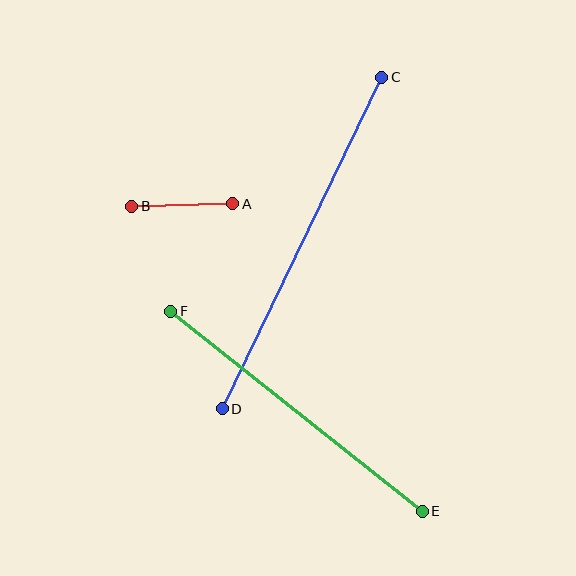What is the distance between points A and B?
The distance is approximately 101 pixels.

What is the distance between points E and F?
The distance is approximately 321 pixels.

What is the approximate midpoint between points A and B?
The midpoint is at approximately (182, 205) pixels.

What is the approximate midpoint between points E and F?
The midpoint is at approximately (296, 411) pixels.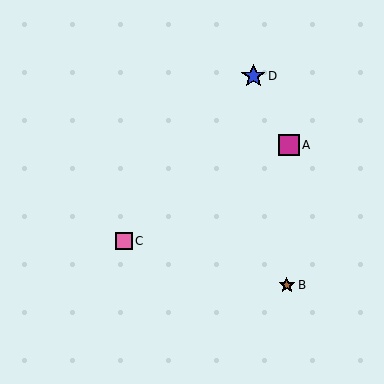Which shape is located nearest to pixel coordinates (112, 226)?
The pink square (labeled C) at (124, 241) is nearest to that location.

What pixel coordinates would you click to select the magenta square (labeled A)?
Click at (289, 145) to select the magenta square A.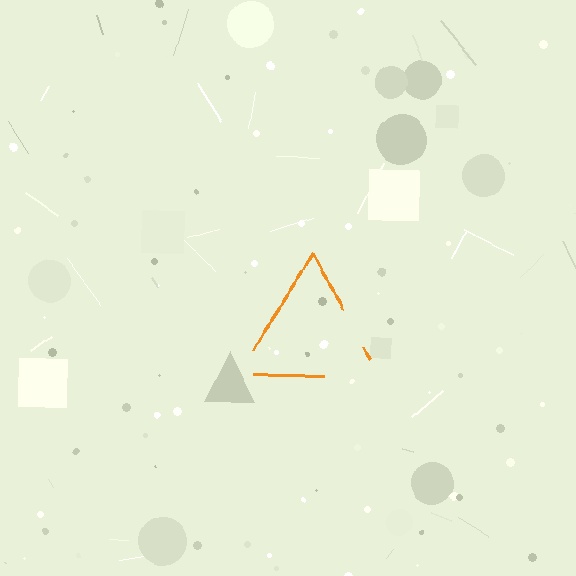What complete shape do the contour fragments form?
The contour fragments form a triangle.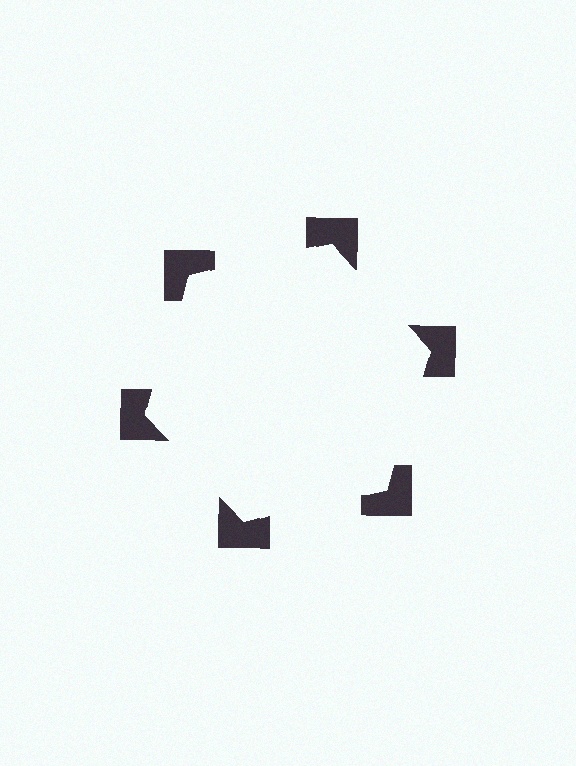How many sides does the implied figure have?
6 sides.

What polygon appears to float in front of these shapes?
An illusory hexagon — its edges are inferred from the aligned wedge cuts in the notched squares, not physically drawn.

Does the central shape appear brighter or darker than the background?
It typically appears slightly brighter than the background, even though no actual brightness change is drawn.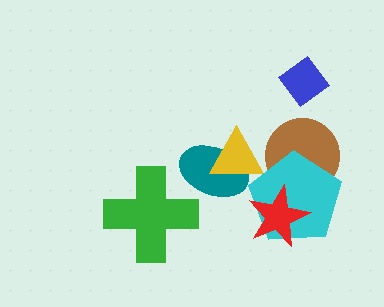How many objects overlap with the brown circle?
1 object overlaps with the brown circle.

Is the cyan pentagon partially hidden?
Yes, it is partially covered by another shape.